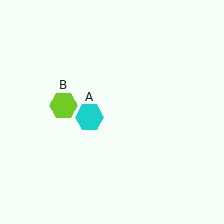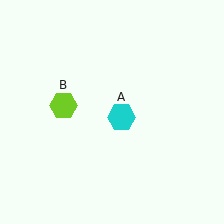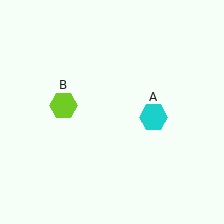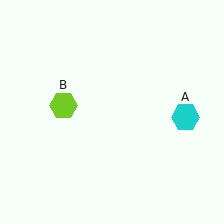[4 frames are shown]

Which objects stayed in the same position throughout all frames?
Lime hexagon (object B) remained stationary.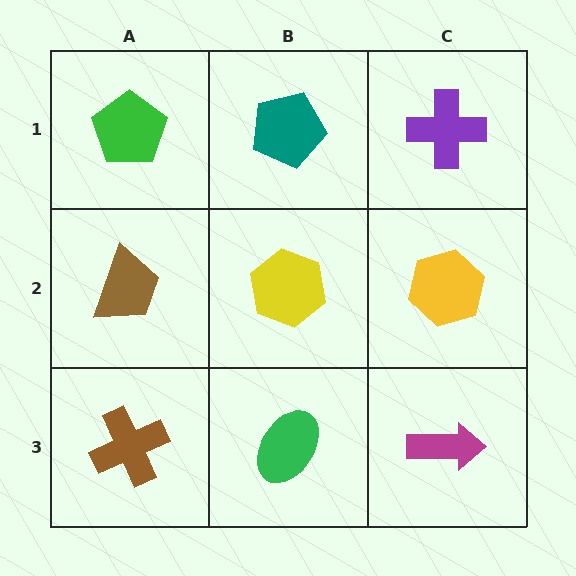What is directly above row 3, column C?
A yellow hexagon.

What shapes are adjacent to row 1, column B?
A yellow hexagon (row 2, column B), a green pentagon (row 1, column A), a purple cross (row 1, column C).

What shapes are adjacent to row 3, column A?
A brown trapezoid (row 2, column A), a green ellipse (row 3, column B).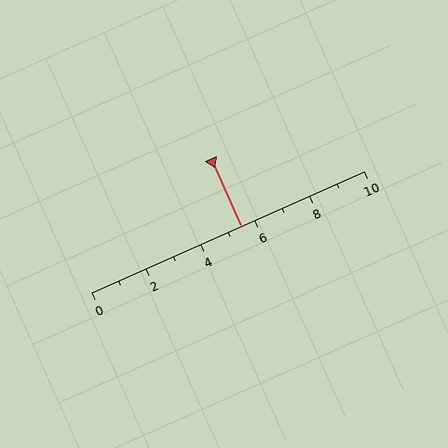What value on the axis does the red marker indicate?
The marker indicates approximately 5.5.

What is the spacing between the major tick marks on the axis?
The major ticks are spaced 2 apart.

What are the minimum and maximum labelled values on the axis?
The axis runs from 0 to 10.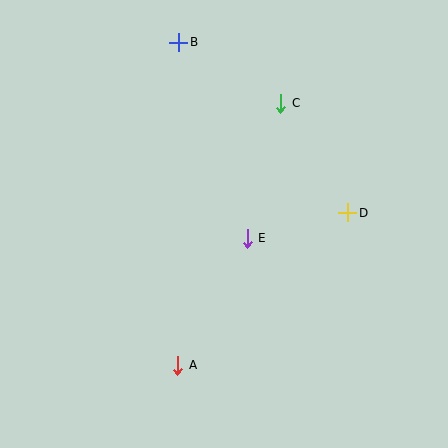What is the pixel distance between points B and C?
The distance between B and C is 119 pixels.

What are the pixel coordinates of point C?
Point C is at (281, 103).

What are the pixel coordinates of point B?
Point B is at (179, 42).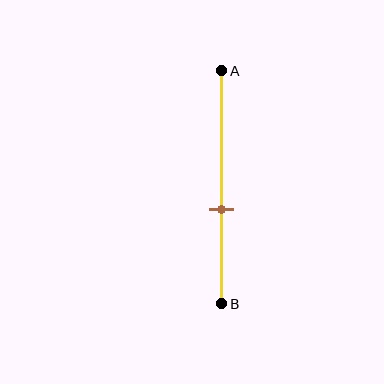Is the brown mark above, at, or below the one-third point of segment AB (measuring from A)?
The brown mark is below the one-third point of segment AB.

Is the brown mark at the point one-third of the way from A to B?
No, the mark is at about 60% from A, not at the 33% one-third point.